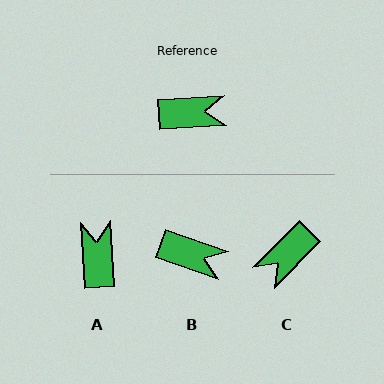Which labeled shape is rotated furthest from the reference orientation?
C, about 138 degrees away.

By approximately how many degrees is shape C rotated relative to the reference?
Approximately 138 degrees clockwise.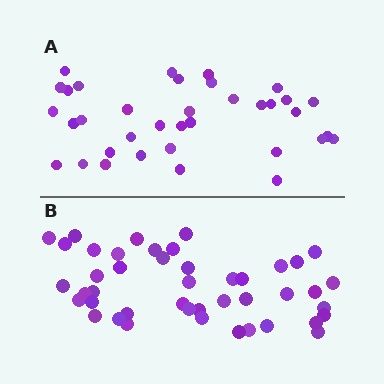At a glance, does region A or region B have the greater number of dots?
Region B (the bottom region) has more dots.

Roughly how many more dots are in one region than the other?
Region B has roughly 8 or so more dots than region A.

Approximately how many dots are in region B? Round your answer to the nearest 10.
About 40 dots. (The exact count is 44, which rounds to 40.)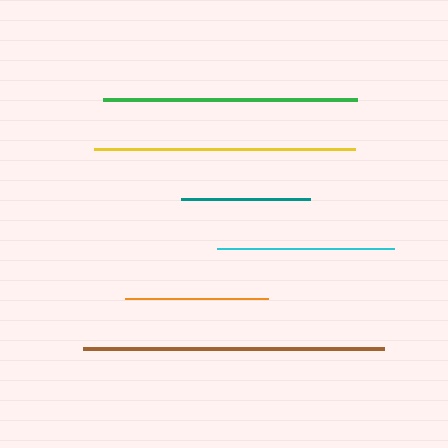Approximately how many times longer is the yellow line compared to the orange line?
The yellow line is approximately 1.8 times the length of the orange line.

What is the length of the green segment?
The green segment is approximately 254 pixels long.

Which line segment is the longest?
The brown line is the longest at approximately 301 pixels.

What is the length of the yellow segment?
The yellow segment is approximately 261 pixels long.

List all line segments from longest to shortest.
From longest to shortest: brown, yellow, green, cyan, orange, teal.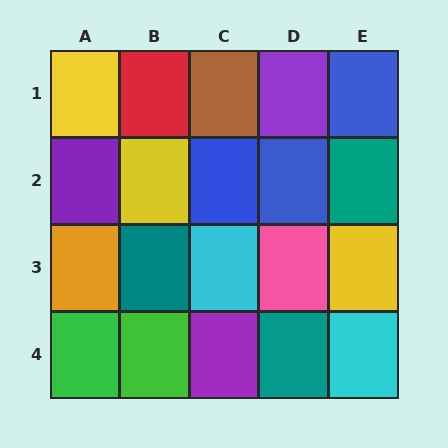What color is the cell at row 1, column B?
Red.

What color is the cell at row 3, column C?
Cyan.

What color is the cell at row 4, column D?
Teal.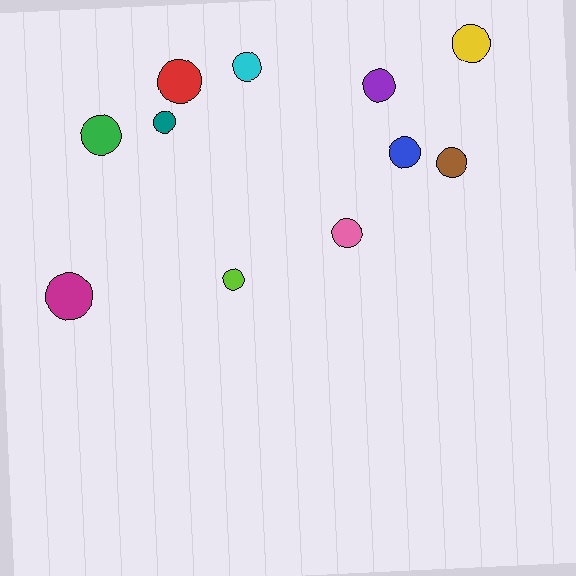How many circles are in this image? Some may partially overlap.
There are 11 circles.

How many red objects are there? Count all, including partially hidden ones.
There is 1 red object.